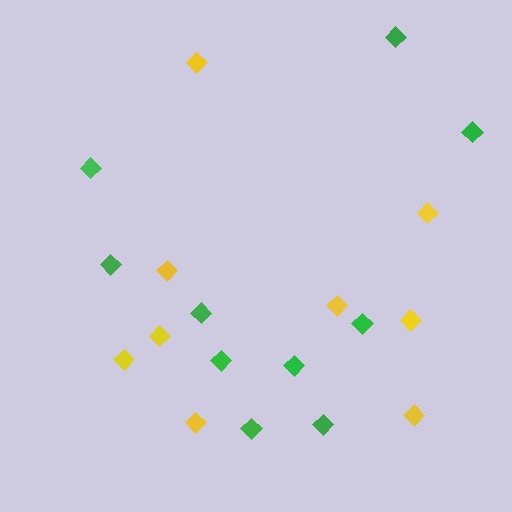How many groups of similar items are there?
There are 2 groups: one group of yellow diamonds (9) and one group of green diamonds (10).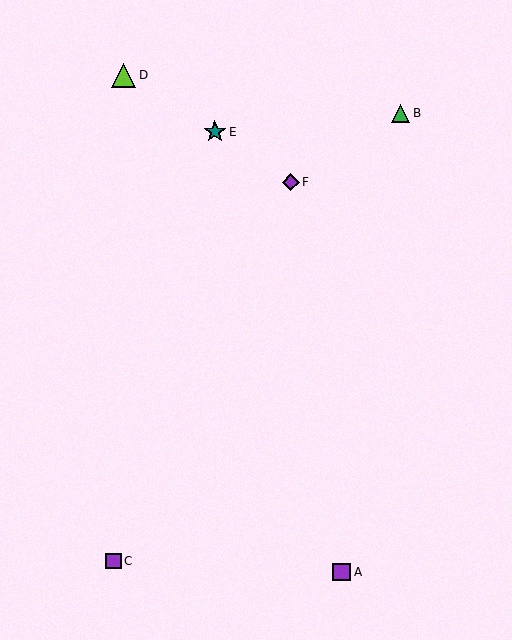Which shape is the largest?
The lime triangle (labeled D) is the largest.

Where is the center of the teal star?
The center of the teal star is at (215, 132).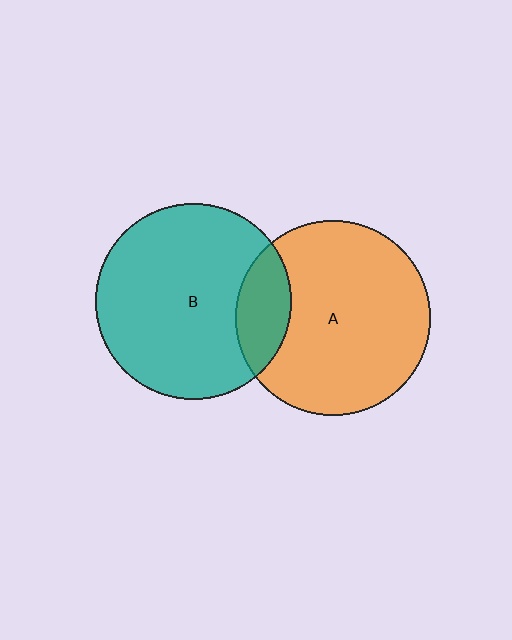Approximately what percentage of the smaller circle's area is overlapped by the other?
Approximately 15%.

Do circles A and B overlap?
Yes.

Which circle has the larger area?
Circle B (teal).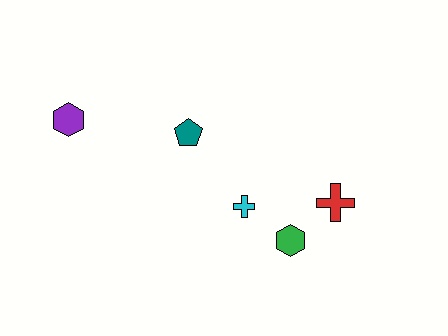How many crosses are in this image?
There are 2 crosses.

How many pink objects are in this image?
There are no pink objects.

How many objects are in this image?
There are 5 objects.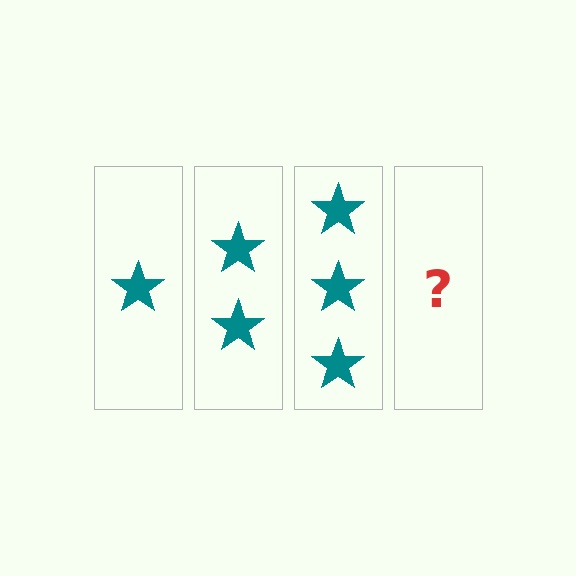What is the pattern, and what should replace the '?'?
The pattern is that each step adds one more star. The '?' should be 4 stars.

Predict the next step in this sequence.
The next step is 4 stars.